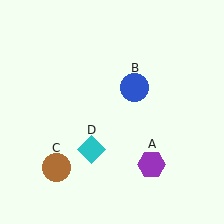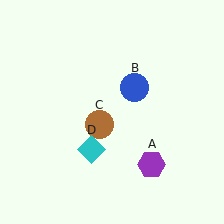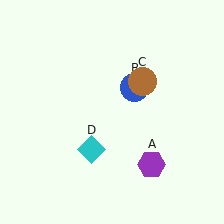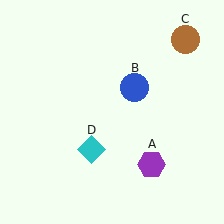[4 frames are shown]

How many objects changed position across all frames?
1 object changed position: brown circle (object C).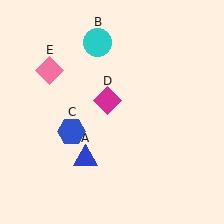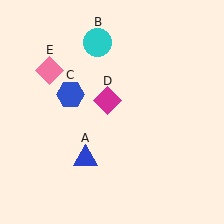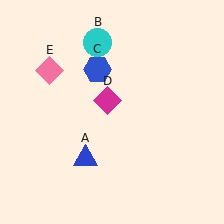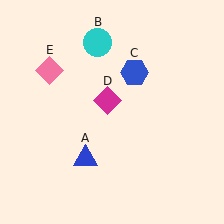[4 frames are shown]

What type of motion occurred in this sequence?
The blue hexagon (object C) rotated clockwise around the center of the scene.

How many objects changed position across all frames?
1 object changed position: blue hexagon (object C).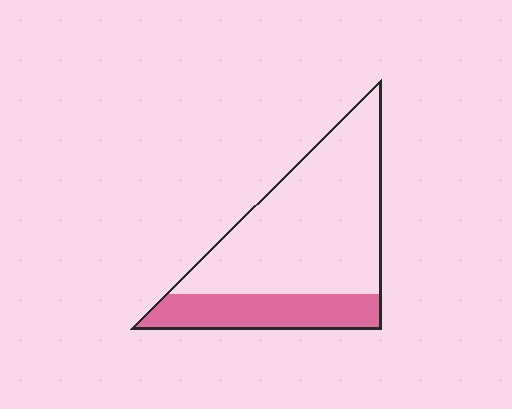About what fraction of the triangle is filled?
About one quarter (1/4).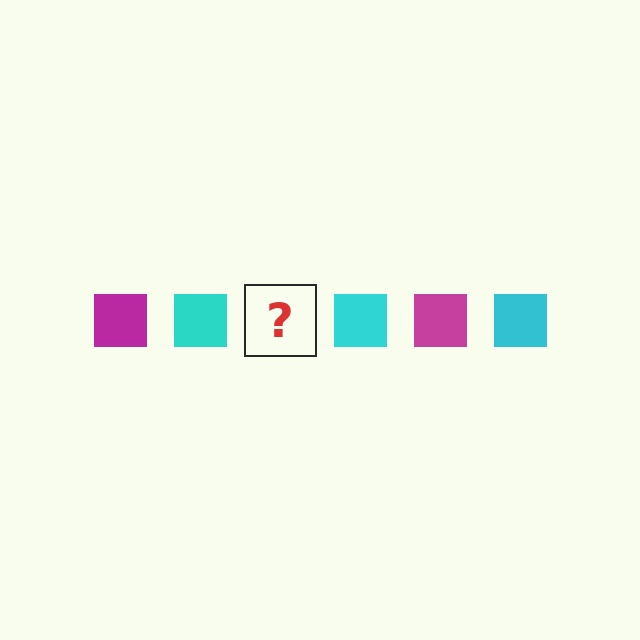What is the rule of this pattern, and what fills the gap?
The rule is that the pattern cycles through magenta, cyan squares. The gap should be filled with a magenta square.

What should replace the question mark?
The question mark should be replaced with a magenta square.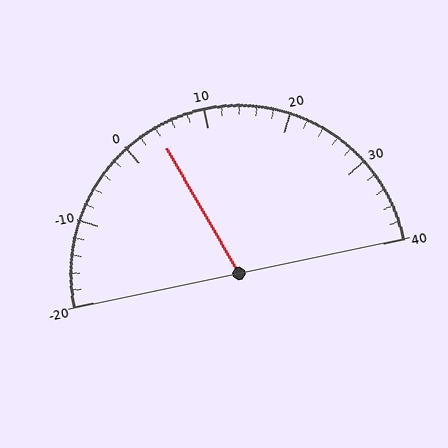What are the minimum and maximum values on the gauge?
The gauge ranges from -20 to 40.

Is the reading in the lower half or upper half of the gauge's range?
The reading is in the lower half of the range (-20 to 40).